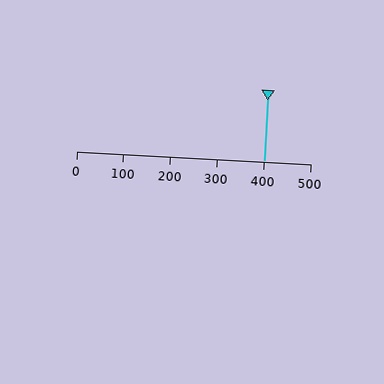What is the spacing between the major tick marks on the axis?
The major ticks are spaced 100 apart.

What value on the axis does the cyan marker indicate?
The marker indicates approximately 400.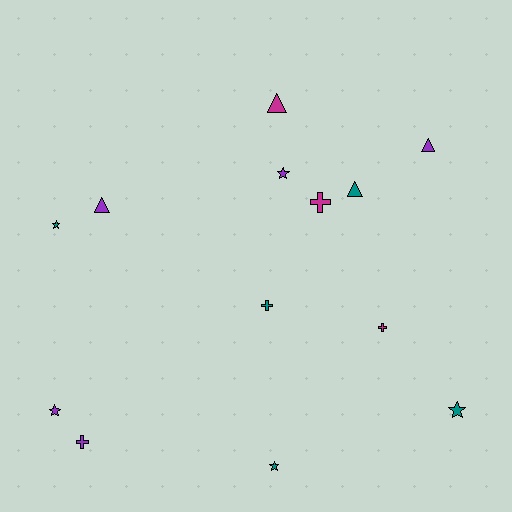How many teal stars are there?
There are 3 teal stars.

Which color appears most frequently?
Purple, with 5 objects.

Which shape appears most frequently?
Star, with 5 objects.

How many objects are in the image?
There are 13 objects.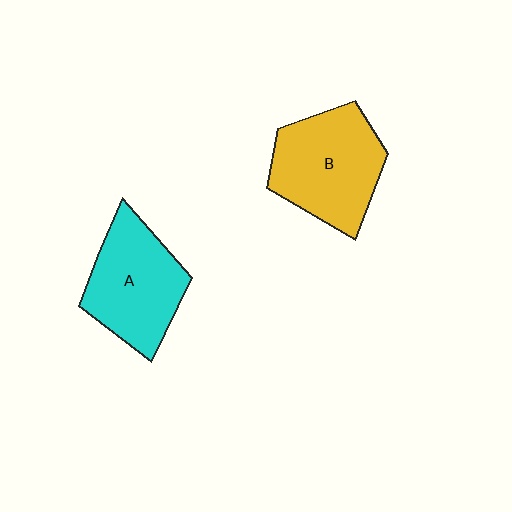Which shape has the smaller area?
Shape A (cyan).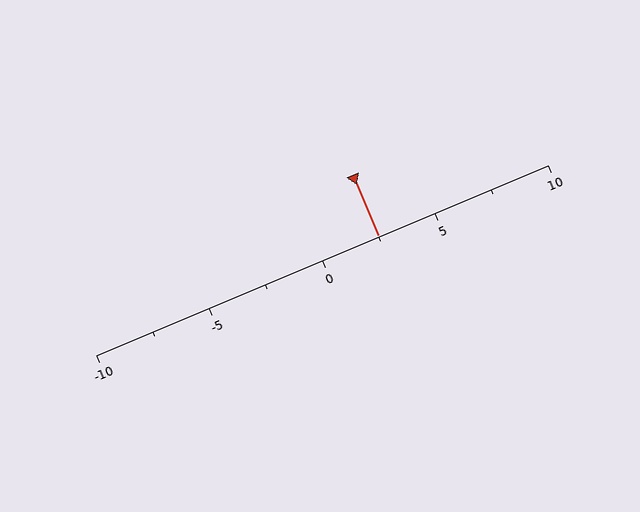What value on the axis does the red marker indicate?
The marker indicates approximately 2.5.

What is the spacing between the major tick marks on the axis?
The major ticks are spaced 5 apart.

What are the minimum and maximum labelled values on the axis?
The axis runs from -10 to 10.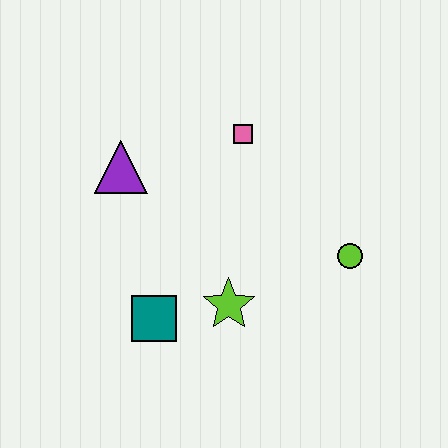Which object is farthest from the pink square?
The teal square is farthest from the pink square.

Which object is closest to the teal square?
The lime star is closest to the teal square.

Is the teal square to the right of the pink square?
No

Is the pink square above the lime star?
Yes